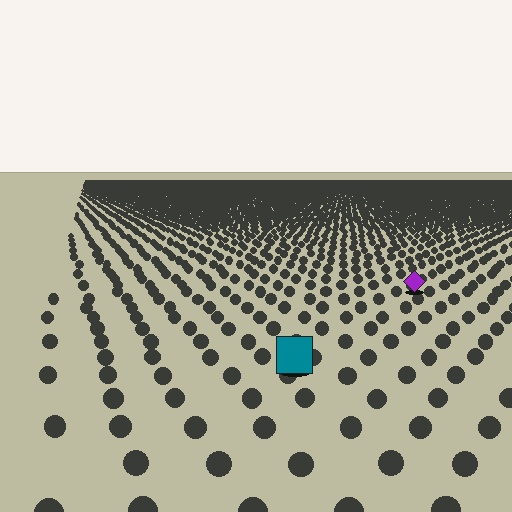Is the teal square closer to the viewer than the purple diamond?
Yes. The teal square is closer — you can tell from the texture gradient: the ground texture is coarser near it.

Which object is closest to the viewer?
The teal square is closest. The texture marks near it are larger and more spread out.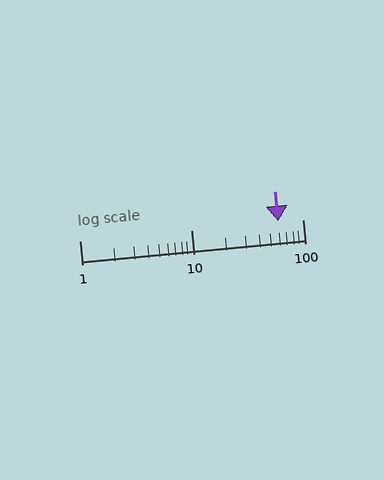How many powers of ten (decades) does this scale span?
The scale spans 2 decades, from 1 to 100.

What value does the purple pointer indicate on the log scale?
The pointer indicates approximately 61.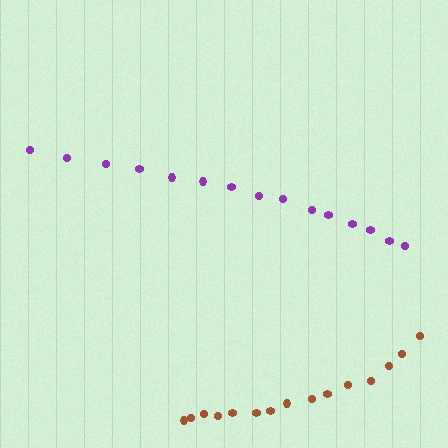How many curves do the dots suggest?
There are 2 distinct paths.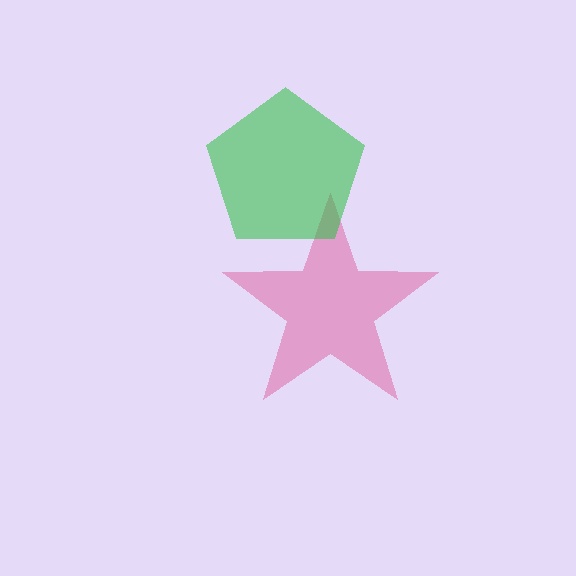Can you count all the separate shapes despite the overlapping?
Yes, there are 2 separate shapes.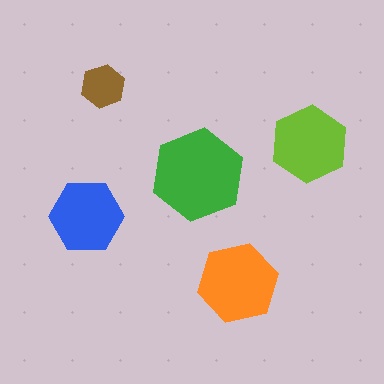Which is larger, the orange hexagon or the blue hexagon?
The orange one.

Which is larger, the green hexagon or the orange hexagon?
The green one.